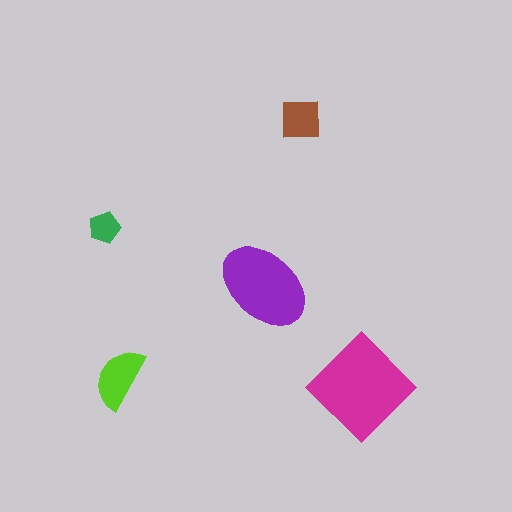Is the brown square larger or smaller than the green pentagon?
Larger.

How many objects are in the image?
There are 5 objects in the image.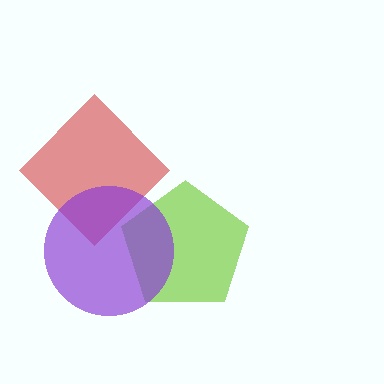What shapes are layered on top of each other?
The layered shapes are: a red diamond, a lime pentagon, a purple circle.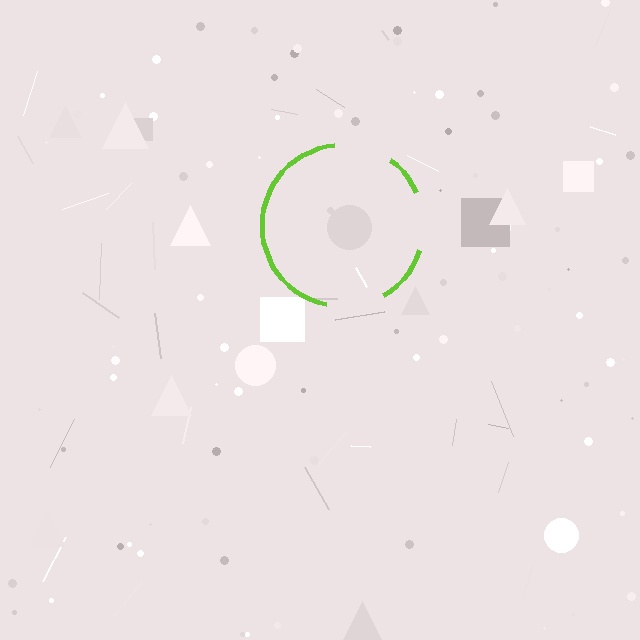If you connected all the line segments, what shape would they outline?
They would outline a circle.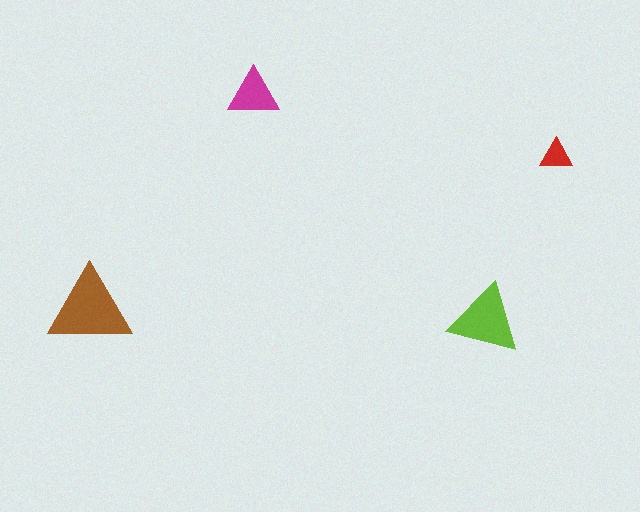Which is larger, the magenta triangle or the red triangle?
The magenta one.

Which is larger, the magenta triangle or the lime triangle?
The lime one.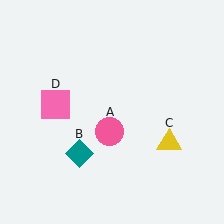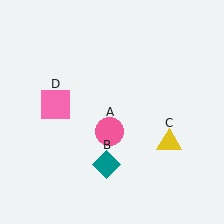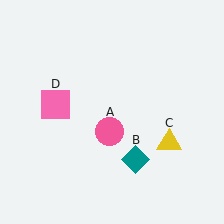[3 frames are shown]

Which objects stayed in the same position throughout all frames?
Pink circle (object A) and yellow triangle (object C) and pink square (object D) remained stationary.